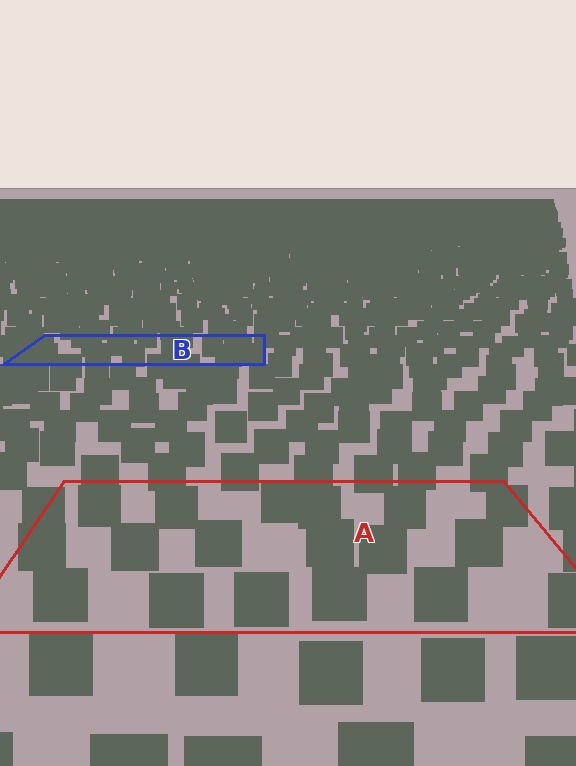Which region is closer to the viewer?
Region A is closer. The texture elements there are larger and more spread out.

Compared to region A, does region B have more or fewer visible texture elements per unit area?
Region B has more texture elements per unit area — they are packed more densely because it is farther away.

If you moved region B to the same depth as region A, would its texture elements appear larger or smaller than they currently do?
They would appear larger. At a closer depth, the same texture elements are projected at a bigger on-screen size.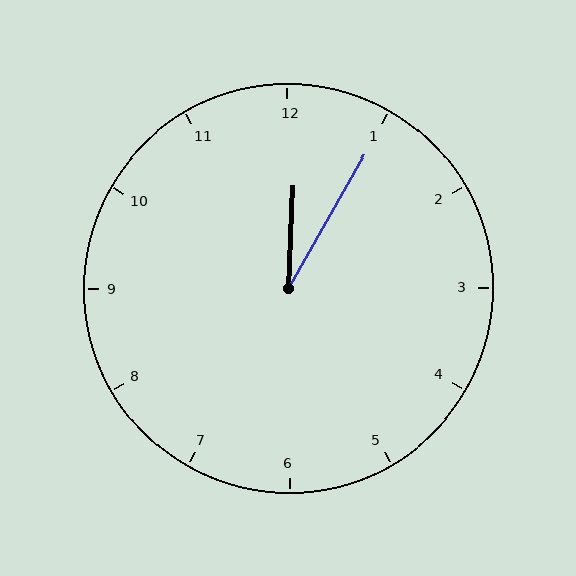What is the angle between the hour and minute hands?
Approximately 28 degrees.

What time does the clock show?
12:05.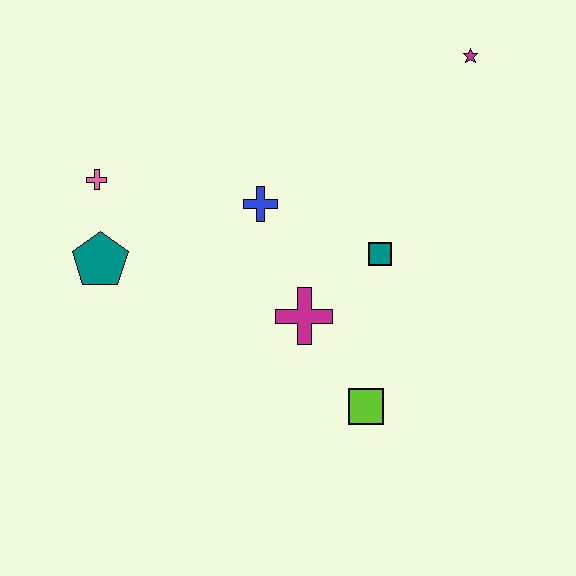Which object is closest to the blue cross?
The magenta cross is closest to the blue cross.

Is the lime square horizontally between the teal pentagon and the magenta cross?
No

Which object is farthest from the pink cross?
The magenta star is farthest from the pink cross.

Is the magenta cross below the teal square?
Yes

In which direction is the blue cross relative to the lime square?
The blue cross is above the lime square.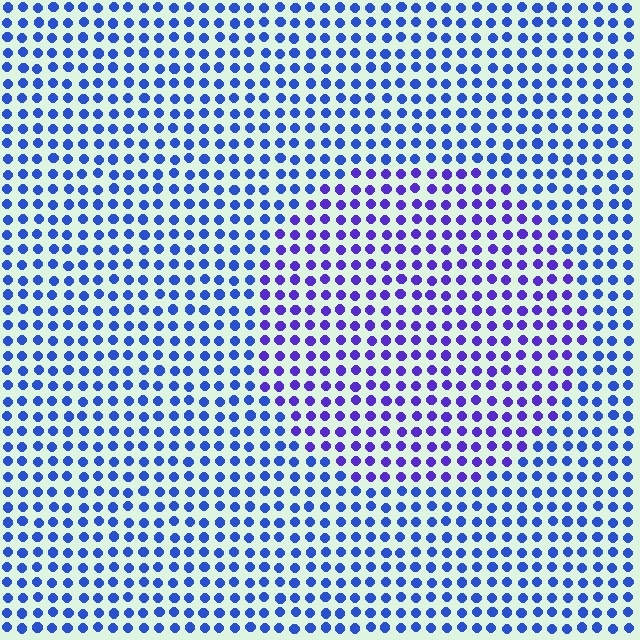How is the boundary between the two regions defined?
The boundary is defined purely by a slight shift in hue (about 31 degrees). Spacing, size, and orientation are identical on both sides.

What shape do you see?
I see a circle.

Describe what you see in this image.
The image is filled with small blue elements in a uniform arrangement. A circle-shaped region is visible where the elements are tinted to a slightly different hue, forming a subtle color boundary.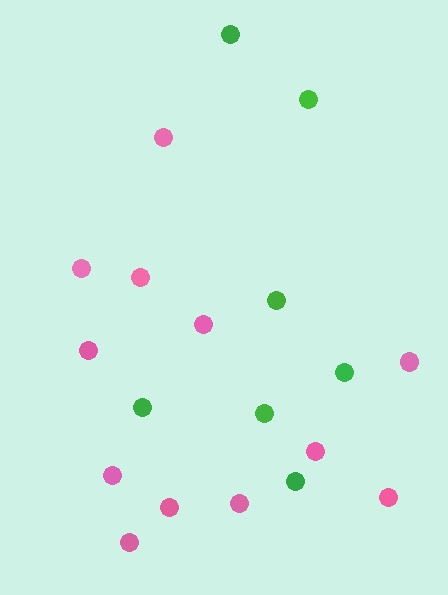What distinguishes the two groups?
There are 2 groups: one group of green circles (7) and one group of pink circles (12).